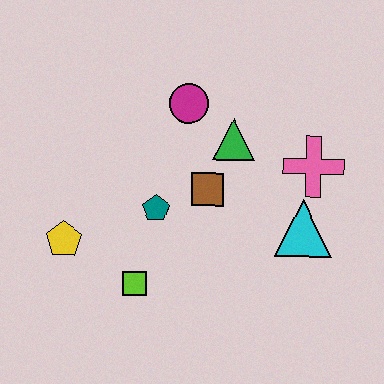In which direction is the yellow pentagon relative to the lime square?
The yellow pentagon is to the left of the lime square.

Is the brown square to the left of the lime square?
No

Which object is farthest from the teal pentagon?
The pink cross is farthest from the teal pentagon.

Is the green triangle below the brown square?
No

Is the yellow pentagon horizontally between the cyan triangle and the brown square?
No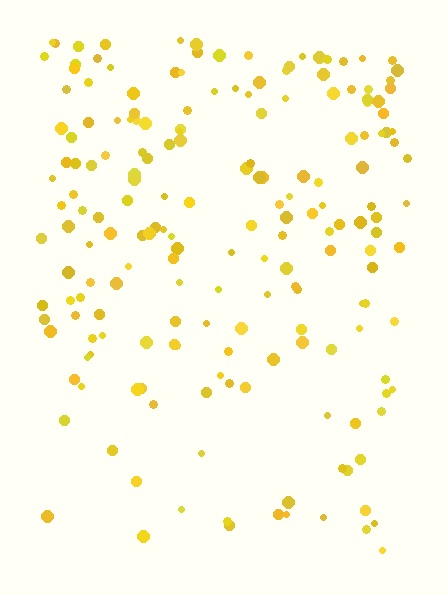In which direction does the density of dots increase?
From bottom to top, with the top side densest.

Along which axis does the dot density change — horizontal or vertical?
Vertical.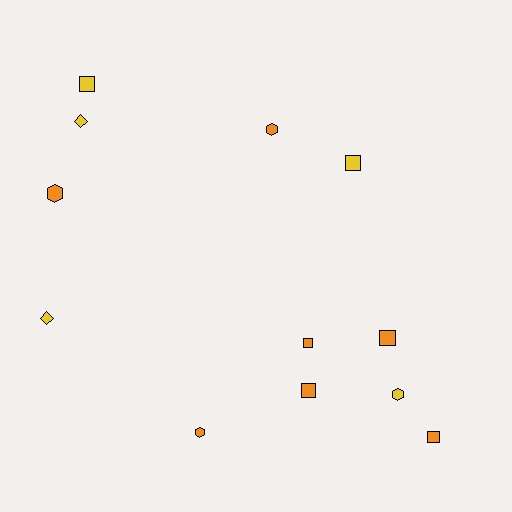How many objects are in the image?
There are 12 objects.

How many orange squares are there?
There are 4 orange squares.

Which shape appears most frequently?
Square, with 6 objects.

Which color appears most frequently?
Orange, with 7 objects.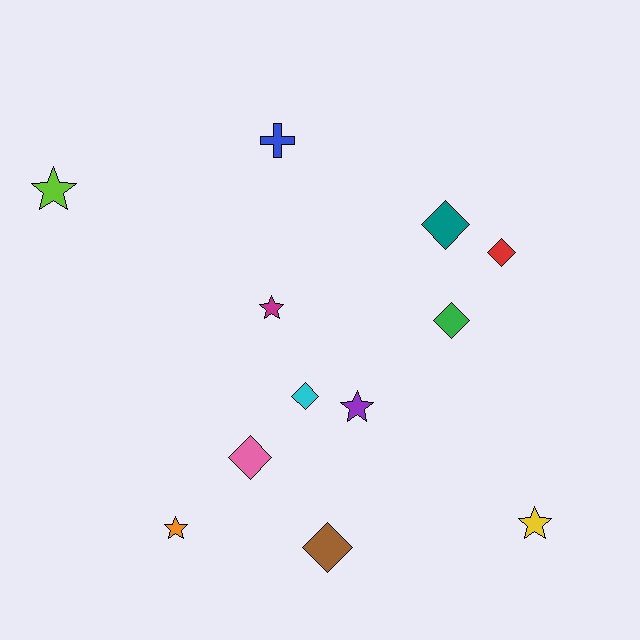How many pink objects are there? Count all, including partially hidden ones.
There is 1 pink object.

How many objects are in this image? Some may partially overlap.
There are 12 objects.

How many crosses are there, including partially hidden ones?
There is 1 cross.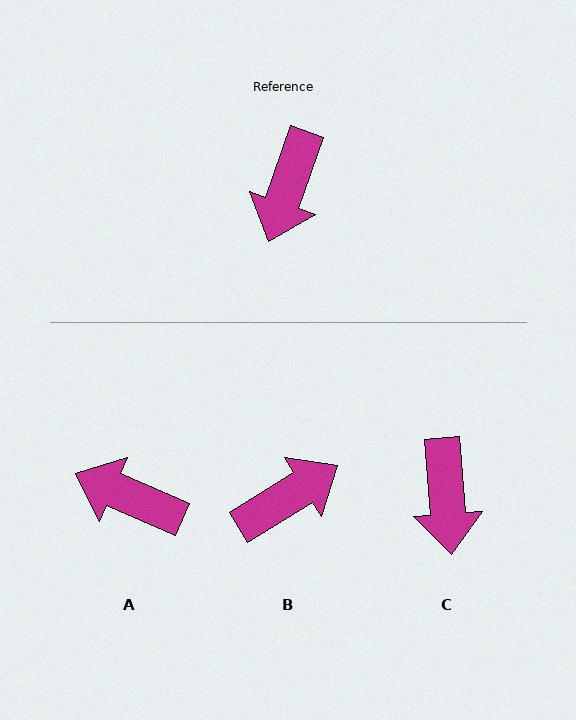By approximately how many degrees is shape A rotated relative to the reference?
Approximately 94 degrees clockwise.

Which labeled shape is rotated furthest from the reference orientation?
B, about 141 degrees away.